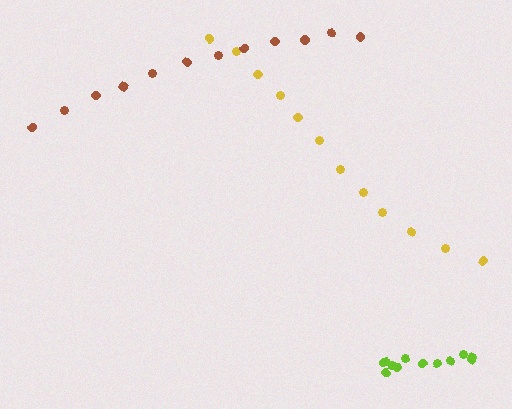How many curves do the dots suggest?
There are 3 distinct paths.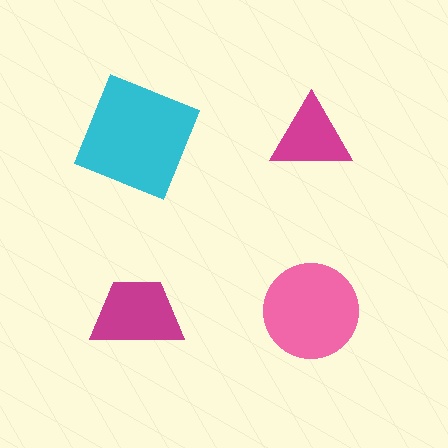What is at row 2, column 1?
A magenta trapezoid.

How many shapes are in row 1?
2 shapes.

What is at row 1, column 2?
A magenta triangle.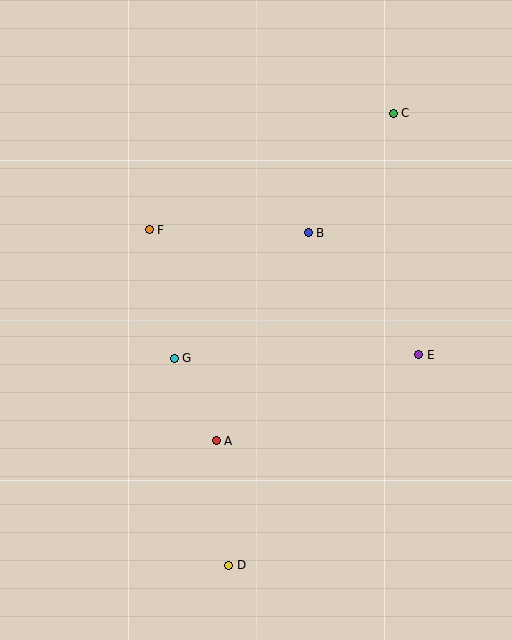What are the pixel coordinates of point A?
Point A is at (216, 441).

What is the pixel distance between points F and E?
The distance between F and E is 297 pixels.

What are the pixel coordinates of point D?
Point D is at (229, 565).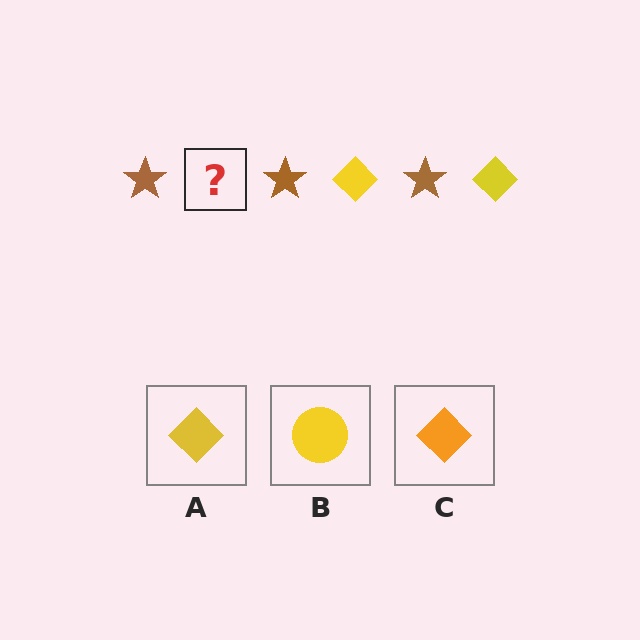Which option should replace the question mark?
Option A.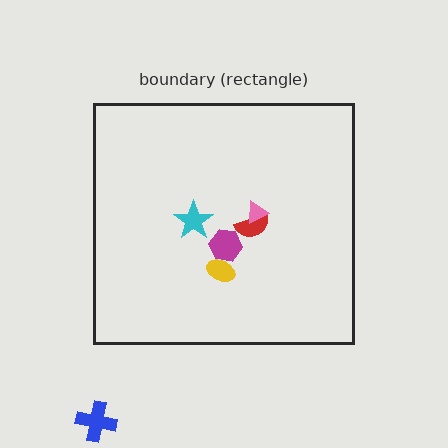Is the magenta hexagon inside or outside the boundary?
Inside.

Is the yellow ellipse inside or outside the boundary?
Inside.